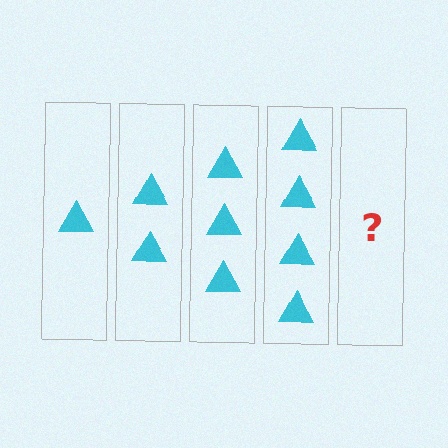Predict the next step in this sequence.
The next step is 5 triangles.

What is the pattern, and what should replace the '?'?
The pattern is that each step adds one more triangle. The '?' should be 5 triangles.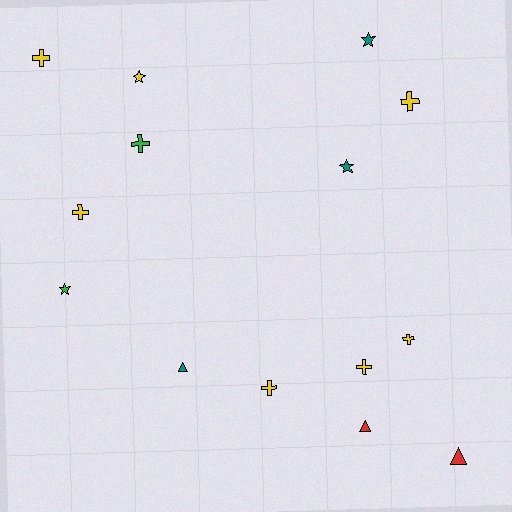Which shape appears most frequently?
Cross, with 7 objects.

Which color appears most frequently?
Yellow, with 7 objects.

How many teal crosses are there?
There are no teal crosses.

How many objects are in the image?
There are 14 objects.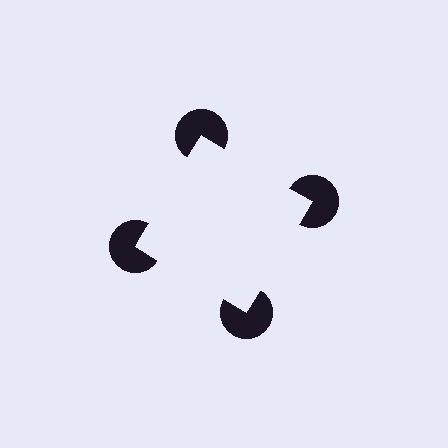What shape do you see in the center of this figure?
An illusory square — its edges are inferred from the aligned wedge cuts in the pac-man discs, not physically drawn.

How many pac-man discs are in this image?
There are 4 — one at each vertex of the illusory square.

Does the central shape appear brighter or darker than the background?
It typically appears slightly brighter than the background, even though no actual brightness change is drawn.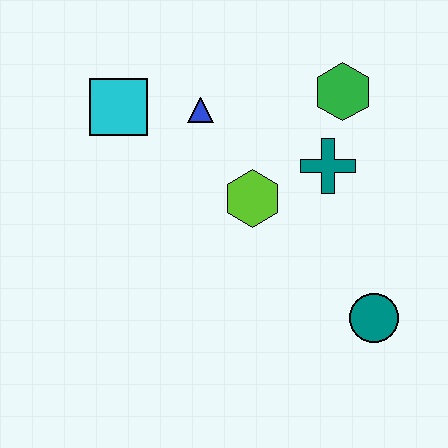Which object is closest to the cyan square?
The blue triangle is closest to the cyan square.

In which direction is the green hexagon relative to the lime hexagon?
The green hexagon is above the lime hexagon.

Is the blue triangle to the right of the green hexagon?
No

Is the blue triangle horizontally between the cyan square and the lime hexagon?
Yes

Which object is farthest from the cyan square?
The teal circle is farthest from the cyan square.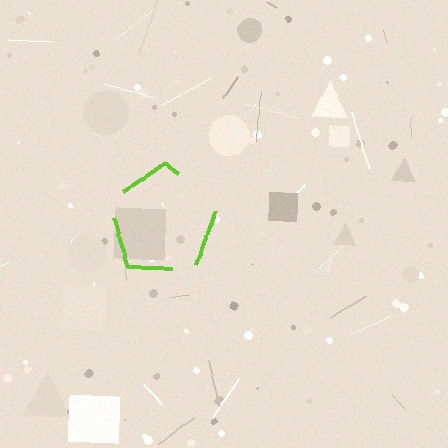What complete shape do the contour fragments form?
The contour fragments form a pentagon.